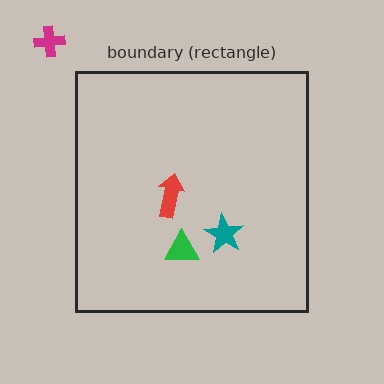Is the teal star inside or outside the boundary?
Inside.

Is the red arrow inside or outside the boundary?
Inside.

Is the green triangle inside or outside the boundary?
Inside.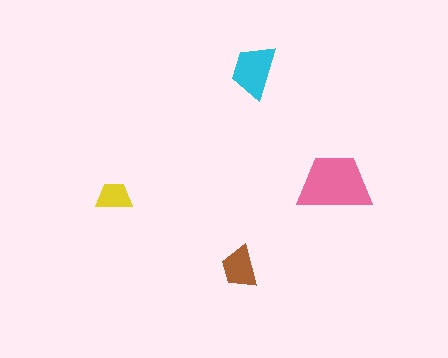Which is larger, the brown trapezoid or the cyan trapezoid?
The cyan one.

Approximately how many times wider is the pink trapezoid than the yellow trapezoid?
About 2 times wider.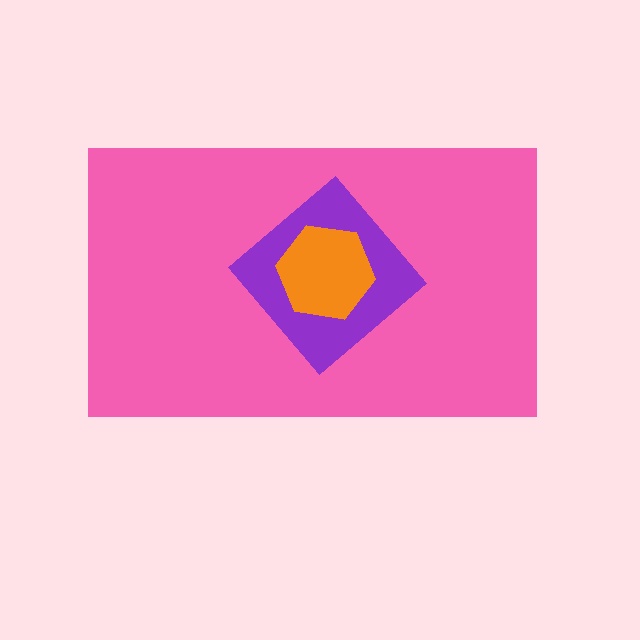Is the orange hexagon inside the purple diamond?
Yes.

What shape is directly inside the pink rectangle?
The purple diamond.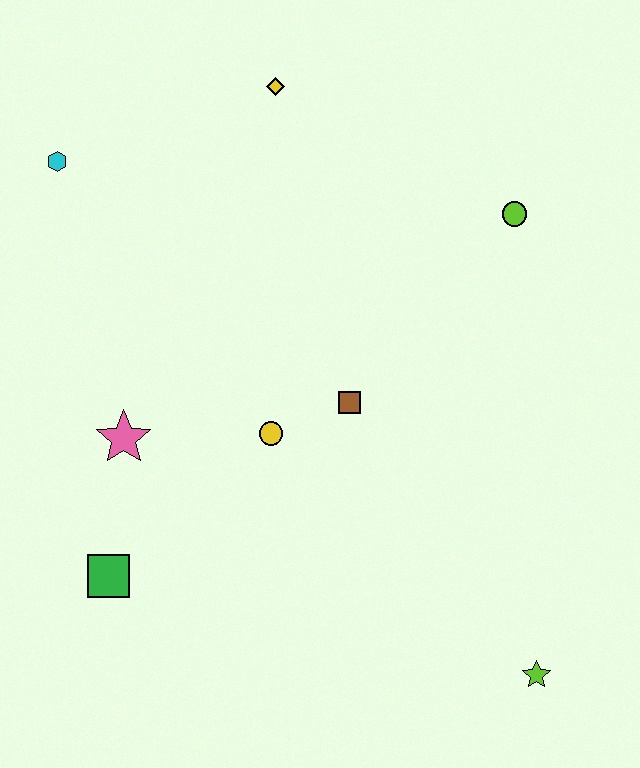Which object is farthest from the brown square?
The cyan hexagon is farthest from the brown square.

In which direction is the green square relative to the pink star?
The green square is below the pink star.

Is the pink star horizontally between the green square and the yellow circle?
Yes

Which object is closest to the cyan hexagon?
The yellow diamond is closest to the cyan hexagon.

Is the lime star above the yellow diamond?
No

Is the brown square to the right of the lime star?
No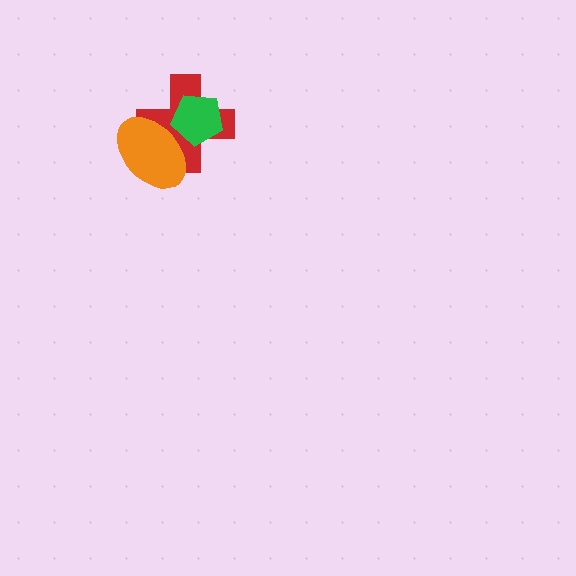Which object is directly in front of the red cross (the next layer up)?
The green pentagon is directly in front of the red cross.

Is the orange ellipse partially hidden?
No, no other shape covers it.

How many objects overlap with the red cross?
2 objects overlap with the red cross.